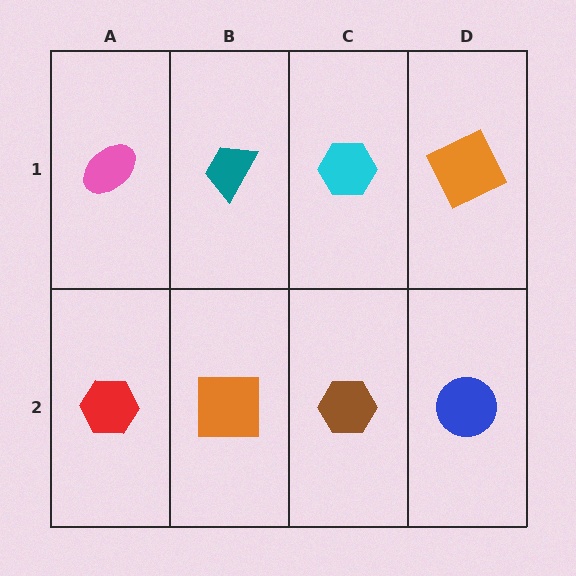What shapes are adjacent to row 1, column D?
A blue circle (row 2, column D), a cyan hexagon (row 1, column C).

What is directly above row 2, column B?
A teal trapezoid.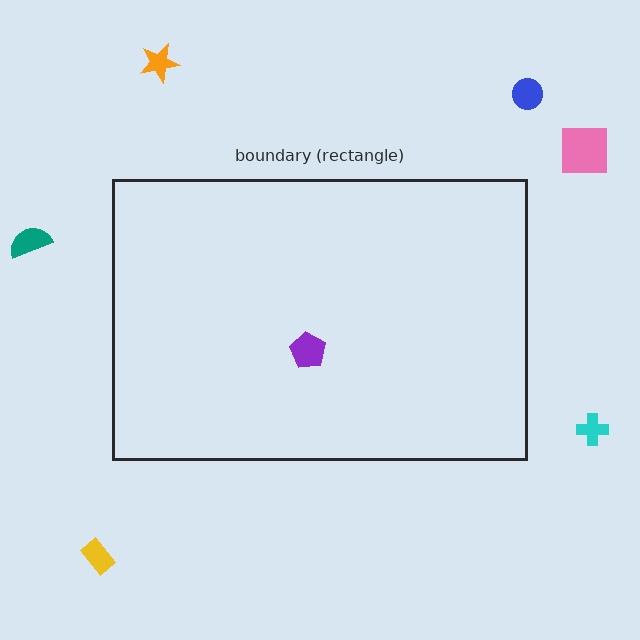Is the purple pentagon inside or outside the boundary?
Inside.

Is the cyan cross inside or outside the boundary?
Outside.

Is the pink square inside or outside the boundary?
Outside.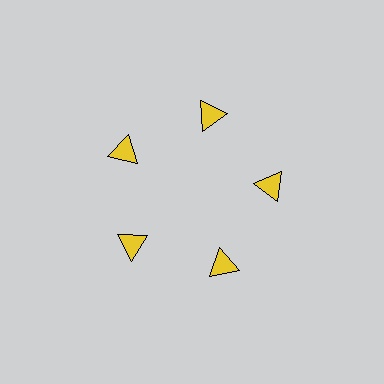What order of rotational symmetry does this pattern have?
This pattern has 5-fold rotational symmetry.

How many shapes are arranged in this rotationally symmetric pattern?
There are 5 shapes, arranged in 5 groups of 1.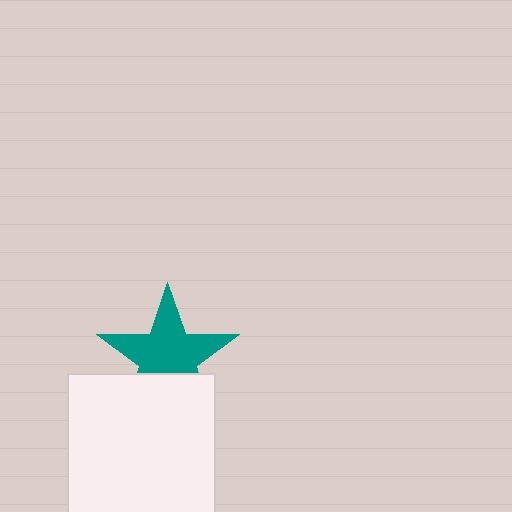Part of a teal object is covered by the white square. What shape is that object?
It is a star.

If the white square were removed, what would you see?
You would see the complete teal star.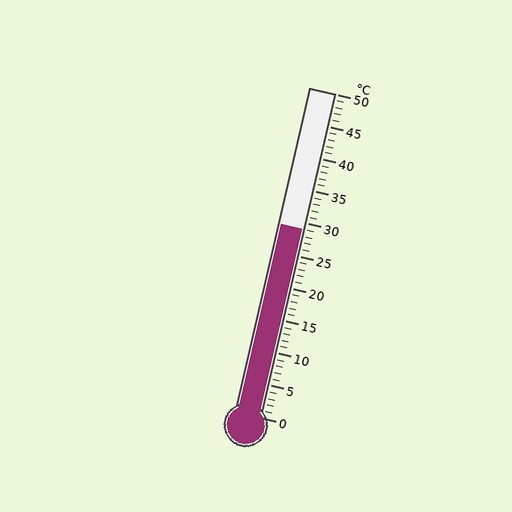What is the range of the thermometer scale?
The thermometer scale ranges from 0°C to 50°C.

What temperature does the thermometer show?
The thermometer shows approximately 29°C.